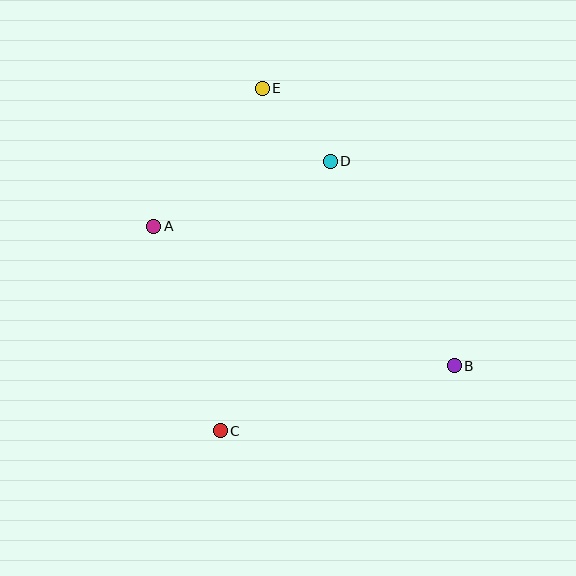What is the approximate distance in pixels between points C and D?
The distance between C and D is approximately 291 pixels.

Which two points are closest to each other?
Points D and E are closest to each other.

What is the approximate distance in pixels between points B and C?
The distance between B and C is approximately 243 pixels.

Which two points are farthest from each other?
Points C and E are farthest from each other.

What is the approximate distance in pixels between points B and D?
The distance between B and D is approximately 239 pixels.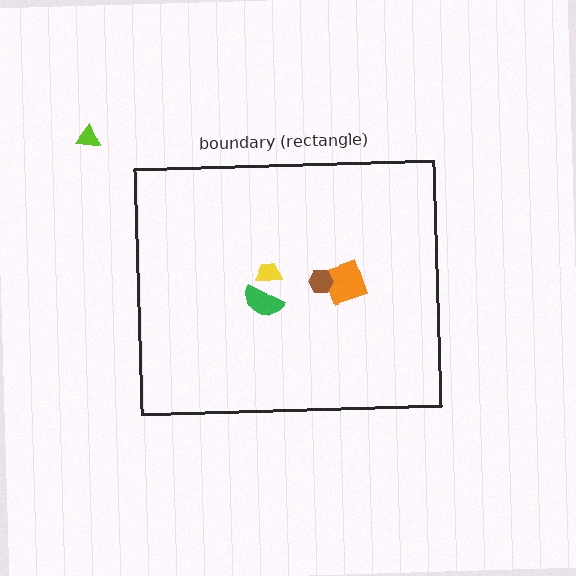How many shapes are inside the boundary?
4 inside, 1 outside.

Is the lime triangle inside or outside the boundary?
Outside.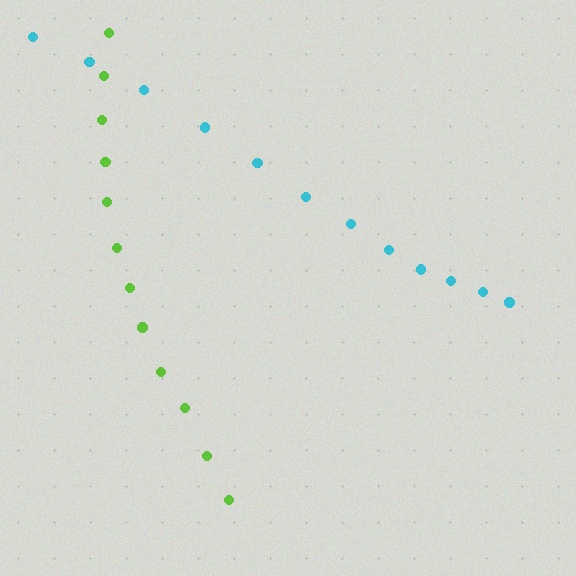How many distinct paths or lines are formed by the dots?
There are 2 distinct paths.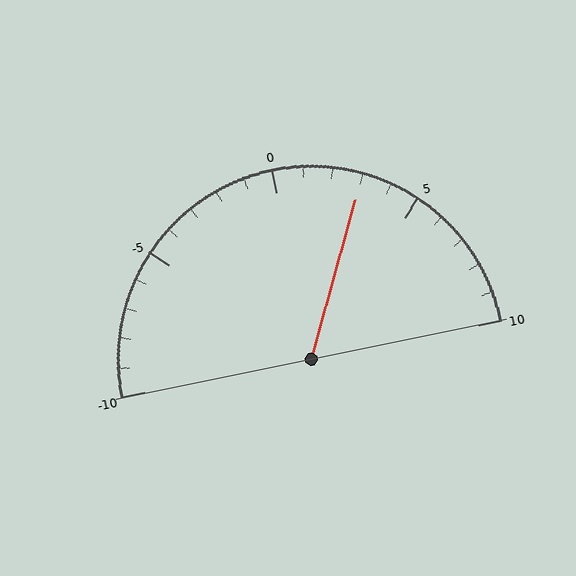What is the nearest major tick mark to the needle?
The nearest major tick mark is 5.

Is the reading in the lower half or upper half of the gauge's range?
The reading is in the upper half of the range (-10 to 10).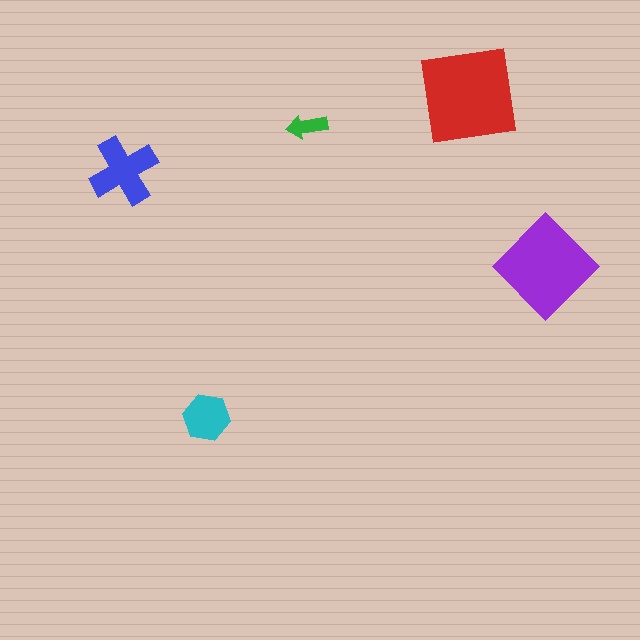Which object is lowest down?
The cyan hexagon is bottommost.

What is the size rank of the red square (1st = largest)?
1st.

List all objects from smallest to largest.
The green arrow, the cyan hexagon, the blue cross, the purple diamond, the red square.